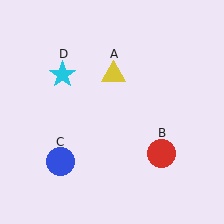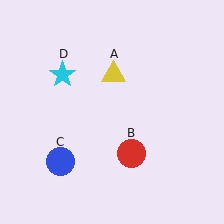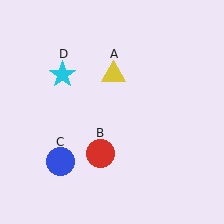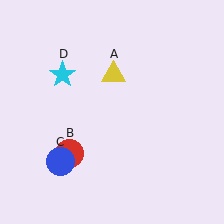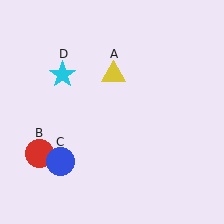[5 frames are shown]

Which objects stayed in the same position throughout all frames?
Yellow triangle (object A) and blue circle (object C) and cyan star (object D) remained stationary.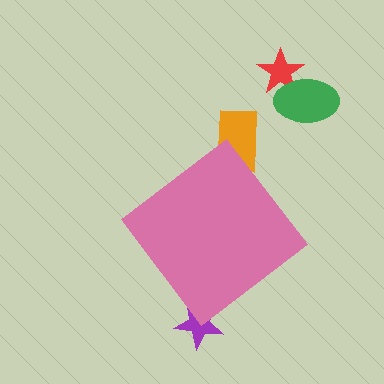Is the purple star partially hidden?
Yes, the purple star is partially hidden behind the pink diamond.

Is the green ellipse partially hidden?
No, the green ellipse is fully visible.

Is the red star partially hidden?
No, the red star is fully visible.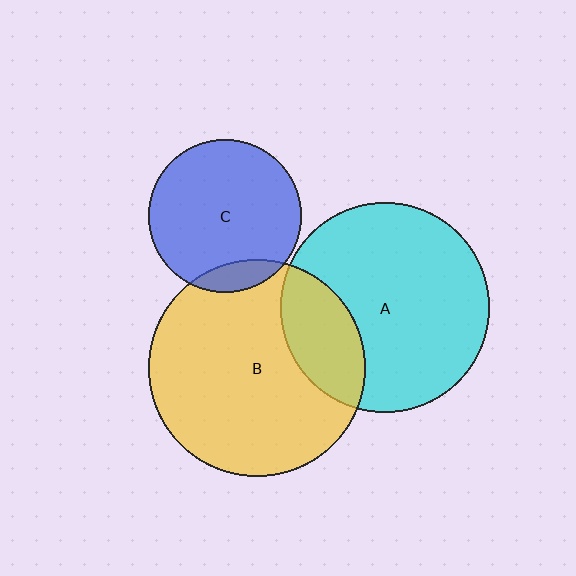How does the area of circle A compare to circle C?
Approximately 1.9 times.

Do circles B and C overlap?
Yes.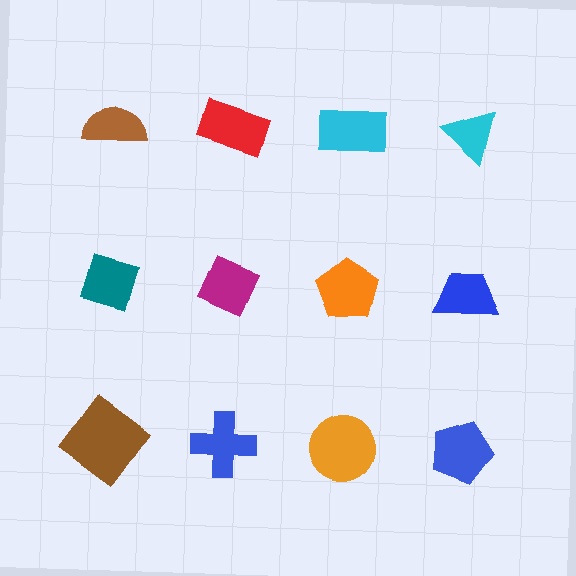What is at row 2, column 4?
A blue trapezoid.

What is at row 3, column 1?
A brown diamond.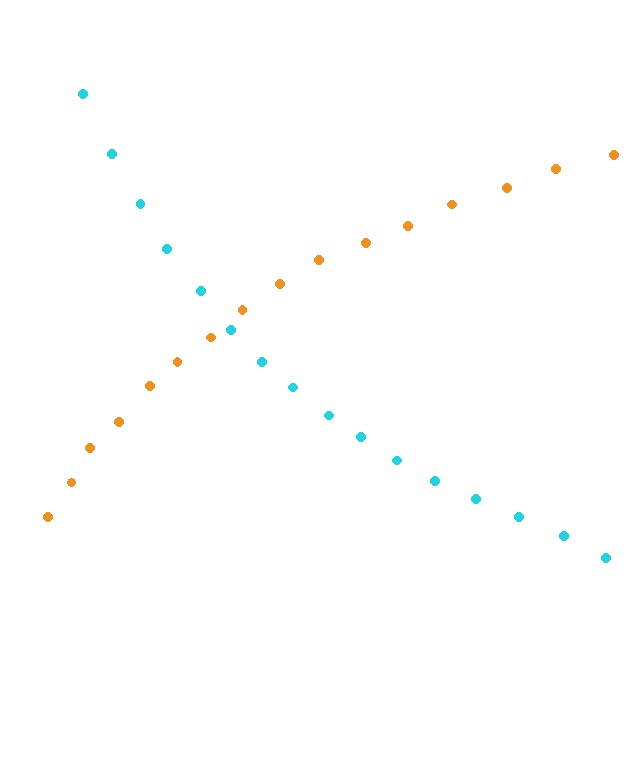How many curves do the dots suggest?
There are 2 distinct paths.